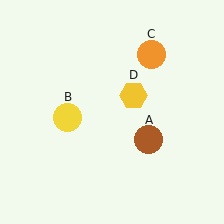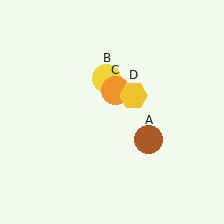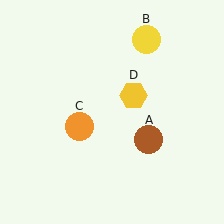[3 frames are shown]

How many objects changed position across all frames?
2 objects changed position: yellow circle (object B), orange circle (object C).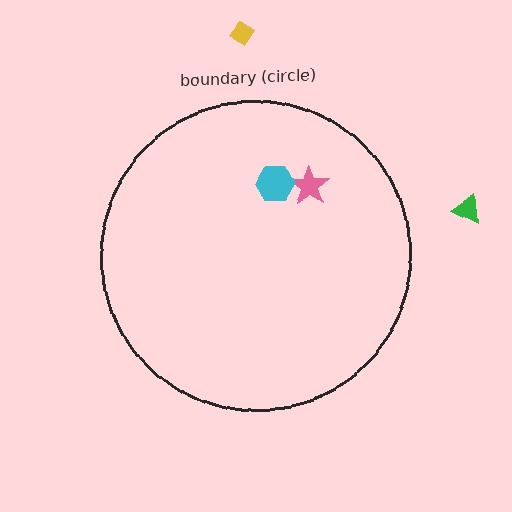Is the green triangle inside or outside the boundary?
Outside.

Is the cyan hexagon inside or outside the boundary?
Inside.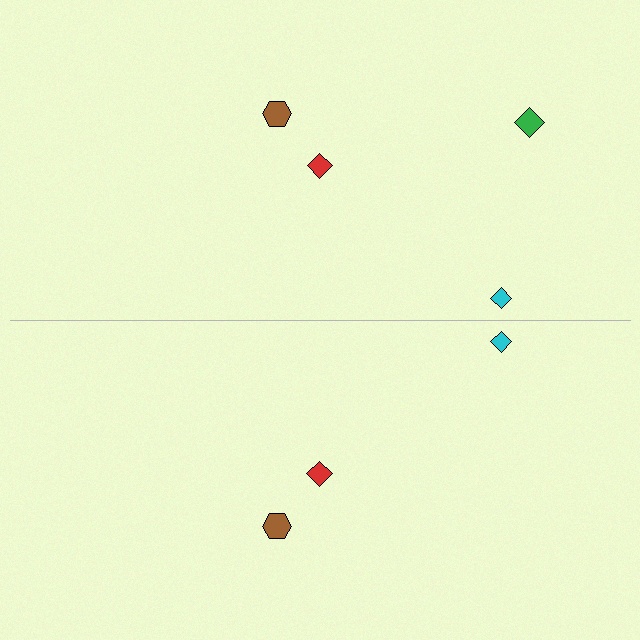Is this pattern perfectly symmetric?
No, the pattern is not perfectly symmetric. A green diamond is missing from the bottom side.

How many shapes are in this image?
There are 7 shapes in this image.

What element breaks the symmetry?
A green diamond is missing from the bottom side.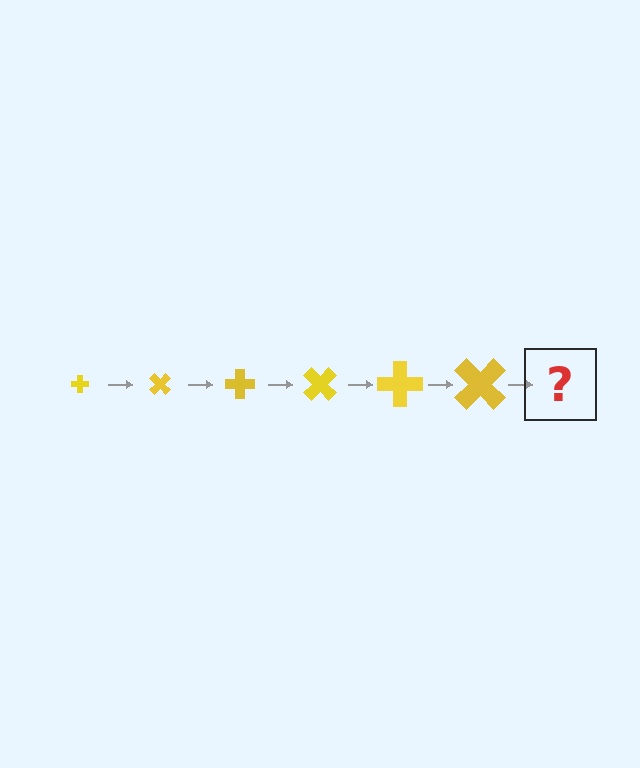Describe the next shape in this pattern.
It should be a cross, larger than the previous one and rotated 270 degrees from the start.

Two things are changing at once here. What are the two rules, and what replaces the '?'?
The two rules are that the cross grows larger each step and it rotates 45 degrees each step. The '?' should be a cross, larger than the previous one and rotated 270 degrees from the start.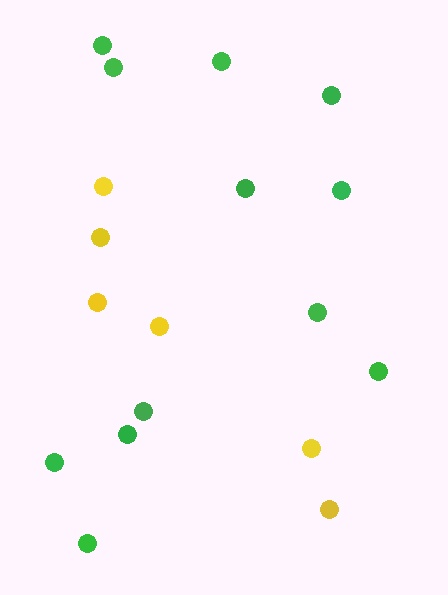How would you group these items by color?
There are 2 groups: one group of yellow circles (6) and one group of green circles (12).